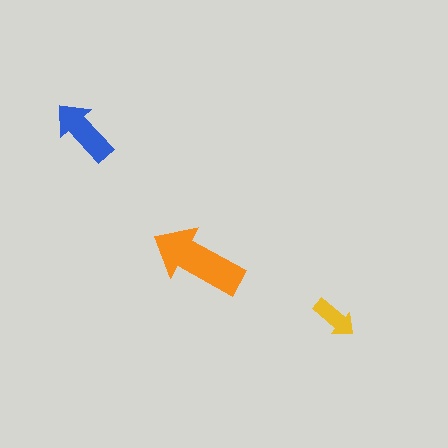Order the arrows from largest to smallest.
the orange one, the blue one, the yellow one.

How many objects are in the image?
There are 3 objects in the image.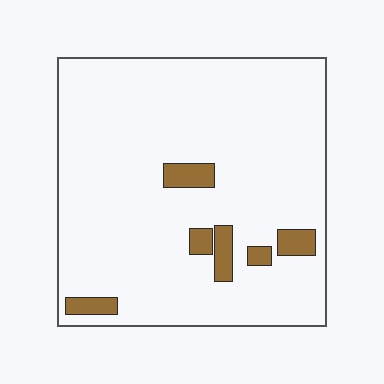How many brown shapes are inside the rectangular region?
6.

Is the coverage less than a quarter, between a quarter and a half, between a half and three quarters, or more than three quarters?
Less than a quarter.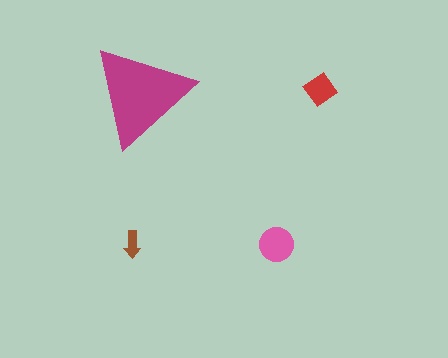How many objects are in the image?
There are 4 objects in the image.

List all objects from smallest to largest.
The brown arrow, the red diamond, the pink circle, the magenta triangle.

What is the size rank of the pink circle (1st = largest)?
2nd.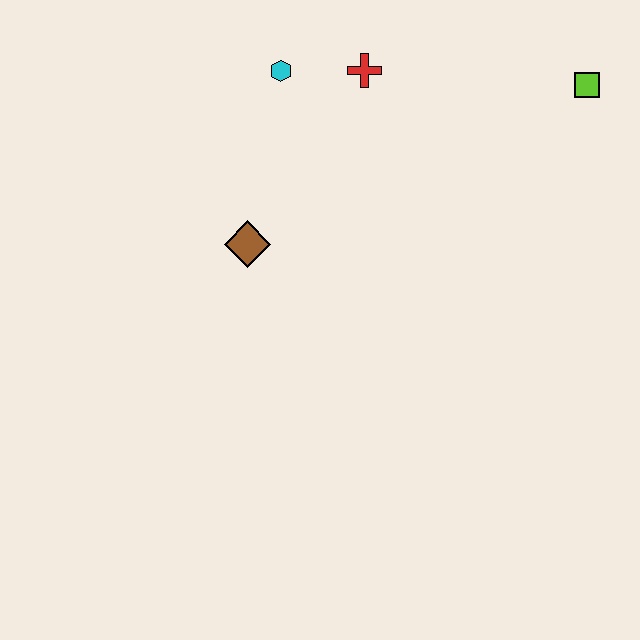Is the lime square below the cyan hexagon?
Yes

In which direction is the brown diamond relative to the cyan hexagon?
The brown diamond is below the cyan hexagon.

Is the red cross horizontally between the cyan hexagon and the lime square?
Yes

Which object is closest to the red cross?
The cyan hexagon is closest to the red cross.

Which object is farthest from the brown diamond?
The lime square is farthest from the brown diamond.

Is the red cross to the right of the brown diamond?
Yes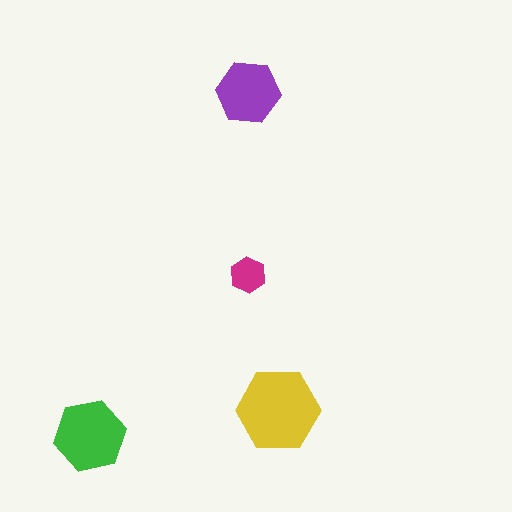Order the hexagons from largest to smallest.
the yellow one, the green one, the purple one, the magenta one.